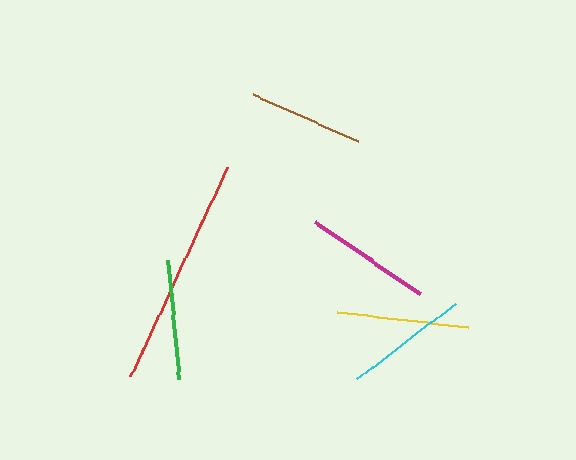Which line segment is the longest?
The red line is the longest at approximately 231 pixels.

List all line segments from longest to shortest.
From longest to shortest: red, yellow, magenta, cyan, green, brown.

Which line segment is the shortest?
The brown line is the shortest at approximately 114 pixels.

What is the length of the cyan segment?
The cyan segment is approximately 124 pixels long.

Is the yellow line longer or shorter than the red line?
The red line is longer than the yellow line.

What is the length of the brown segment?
The brown segment is approximately 114 pixels long.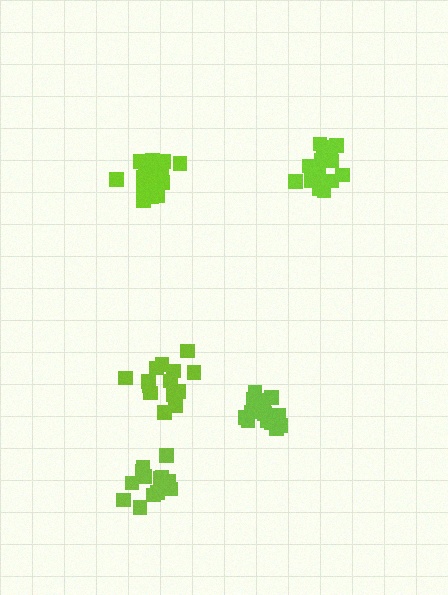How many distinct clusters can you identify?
There are 5 distinct clusters.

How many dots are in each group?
Group 1: 19 dots, Group 2: 13 dots, Group 3: 15 dots, Group 4: 15 dots, Group 5: 17 dots (79 total).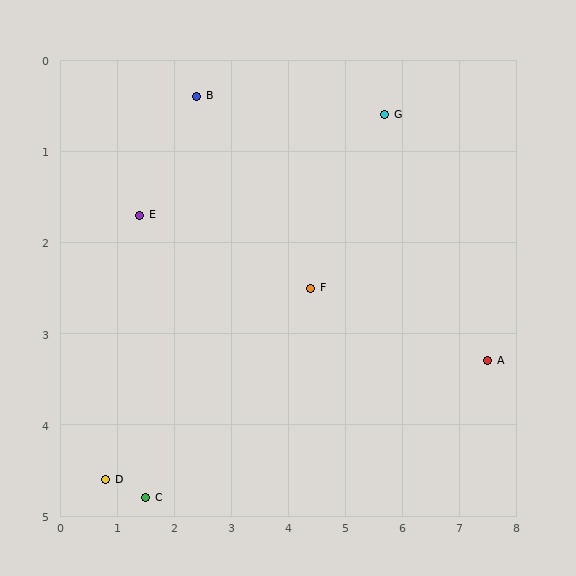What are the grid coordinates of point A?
Point A is at approximately (7.5, 3.3).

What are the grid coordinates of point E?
Point E is at approximately (1.4, 1.7).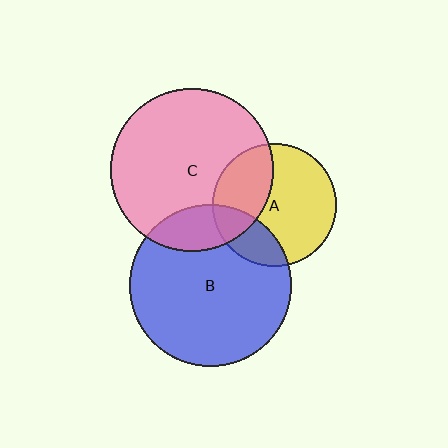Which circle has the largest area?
Circle C (pink).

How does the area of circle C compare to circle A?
Approximately 1.7 times.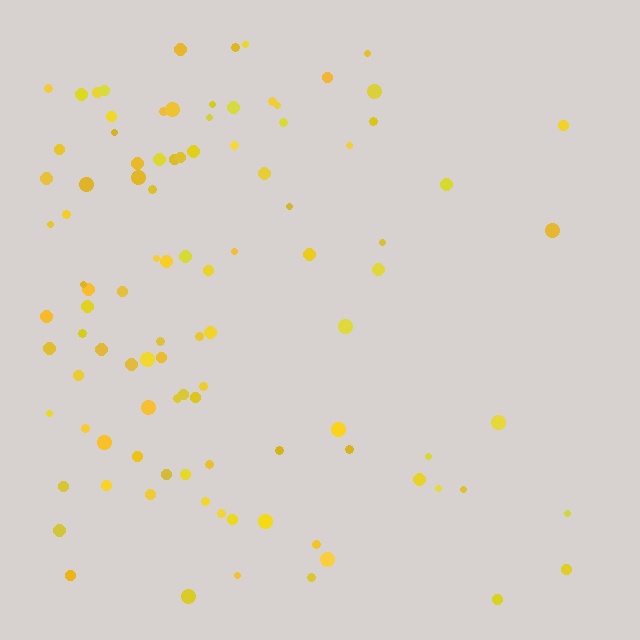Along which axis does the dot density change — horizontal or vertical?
Horizontal.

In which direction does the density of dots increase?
From right to left, with the left side densest.